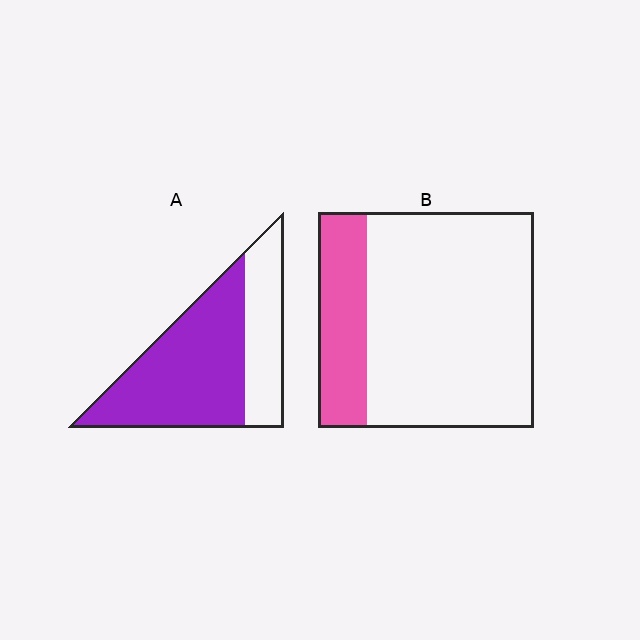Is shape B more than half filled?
No.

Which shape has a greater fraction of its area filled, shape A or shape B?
Shape A.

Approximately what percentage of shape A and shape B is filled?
A is approximately 65% and B is approximately 25%.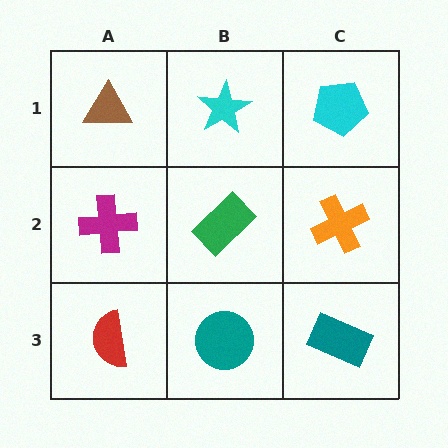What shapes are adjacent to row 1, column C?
An orange cross (row 2, column C), a cyan star (row 1, column B).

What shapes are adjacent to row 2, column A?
A brown triangle (row 1, column A), a red semicircle (row 3, column A), a green rectangle (row 2, column B).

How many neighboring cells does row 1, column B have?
3.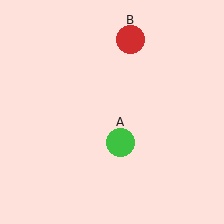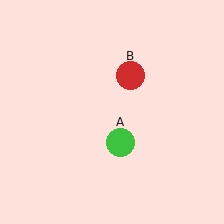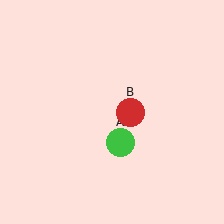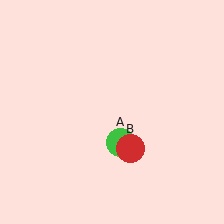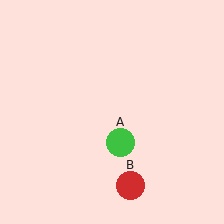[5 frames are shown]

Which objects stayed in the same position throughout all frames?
Green circle (object A) remained stationary.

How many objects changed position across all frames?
1 object changed position: red circle (object B).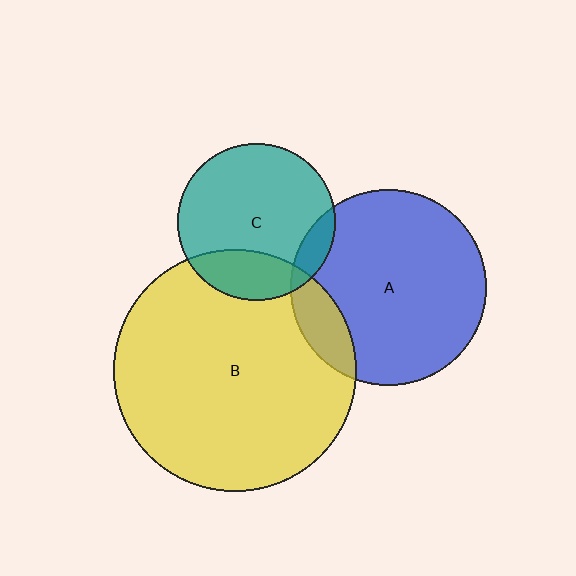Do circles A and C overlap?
Yes.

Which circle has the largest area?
Circle B (yellow).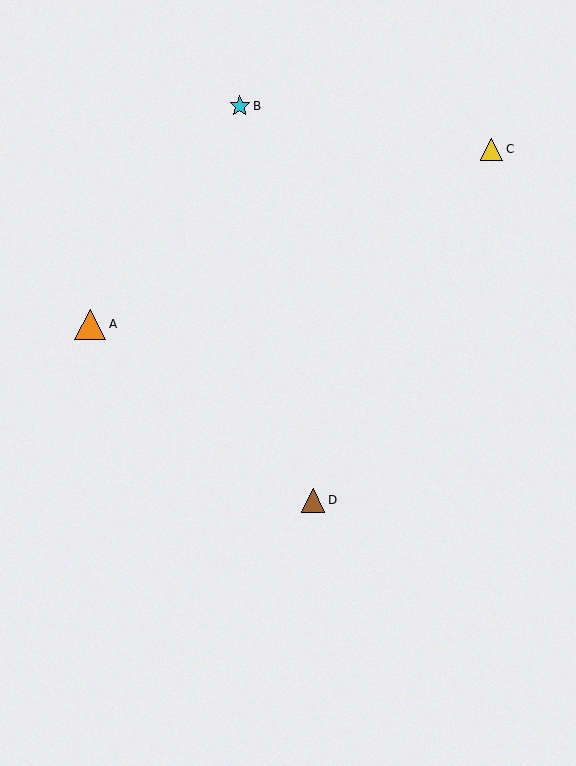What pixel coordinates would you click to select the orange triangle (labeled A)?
Click at (90, 324) to select the orange triangle A.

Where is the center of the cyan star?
The center of the cyan star is at (240, 106).